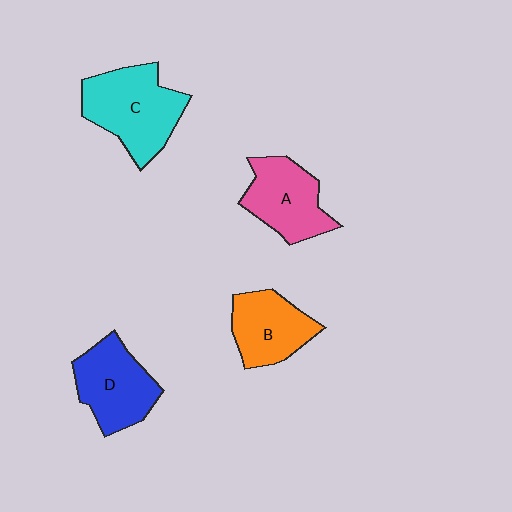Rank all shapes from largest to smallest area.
From largest to smallest: C (cyan), D (blue), A (pink), B (orange).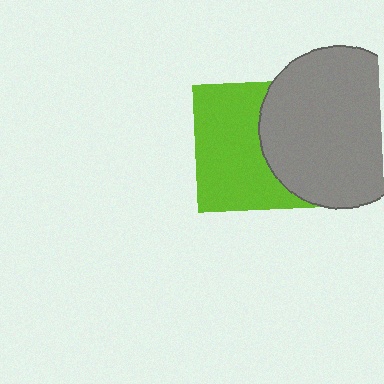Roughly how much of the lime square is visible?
About half of it is visible (roughly 60%).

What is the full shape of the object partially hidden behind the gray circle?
The partially hidden object is a lime square.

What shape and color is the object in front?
The object in front is a gray circle.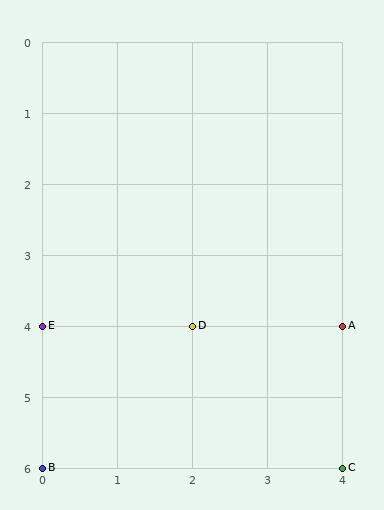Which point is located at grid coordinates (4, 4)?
Point A is at (4, 4).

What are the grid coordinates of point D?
Point D is at grid coordinates (2, 4).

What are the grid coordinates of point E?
Point E is at grid coordinates (0, 4).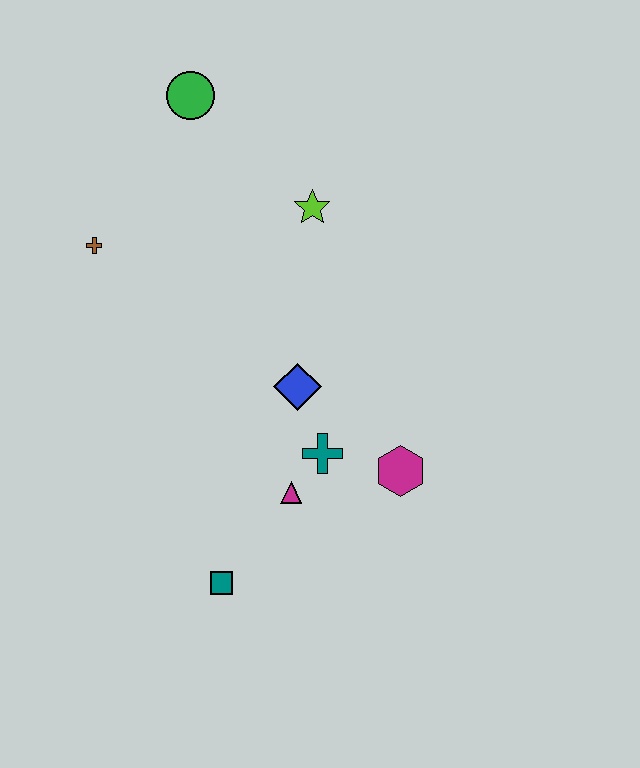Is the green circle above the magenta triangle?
Yes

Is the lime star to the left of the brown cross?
No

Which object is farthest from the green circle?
The teal square is farthest from the green circle.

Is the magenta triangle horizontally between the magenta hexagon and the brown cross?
Yes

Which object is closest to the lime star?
The green circle is closest to the lime star.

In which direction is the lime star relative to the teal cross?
The lime star is above the teal cross.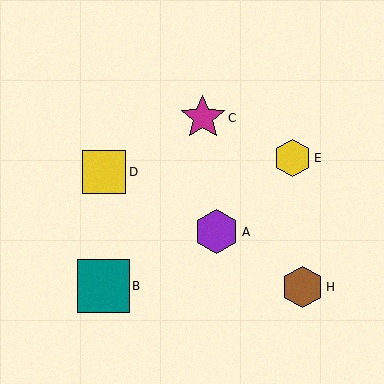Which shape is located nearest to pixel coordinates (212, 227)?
The purple hexagon (labeled A) at (217, 232) is nearest to that location.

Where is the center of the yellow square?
The center of the yellow square is at (104, 172).